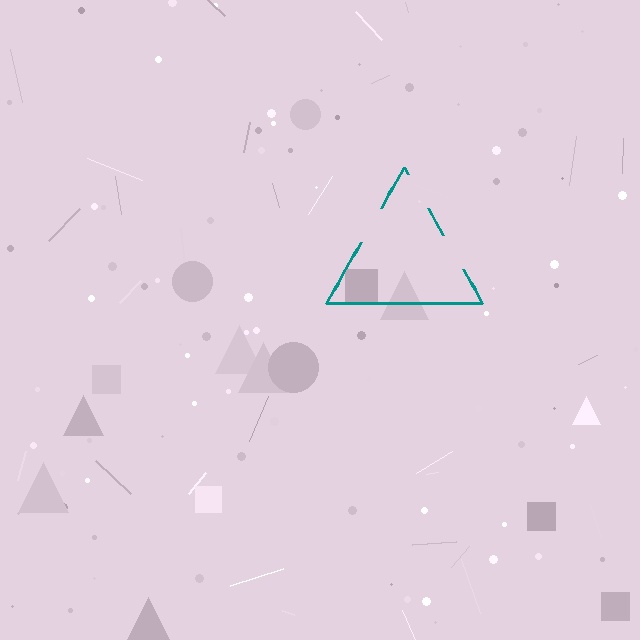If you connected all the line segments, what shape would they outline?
They would outline a triangle.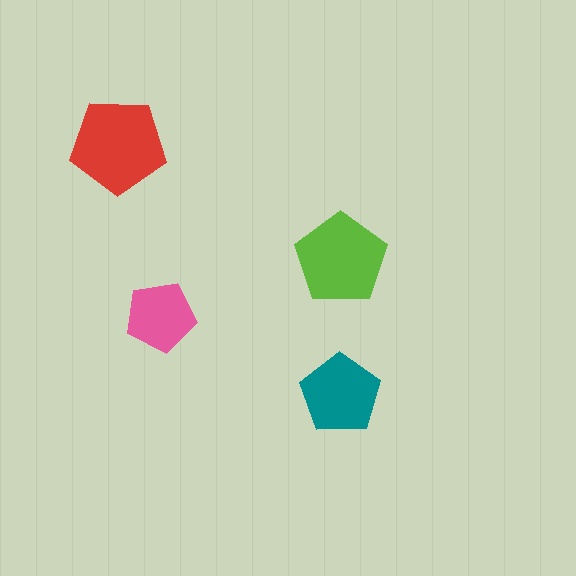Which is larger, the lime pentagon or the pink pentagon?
The lime one.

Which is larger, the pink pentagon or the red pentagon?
The red one.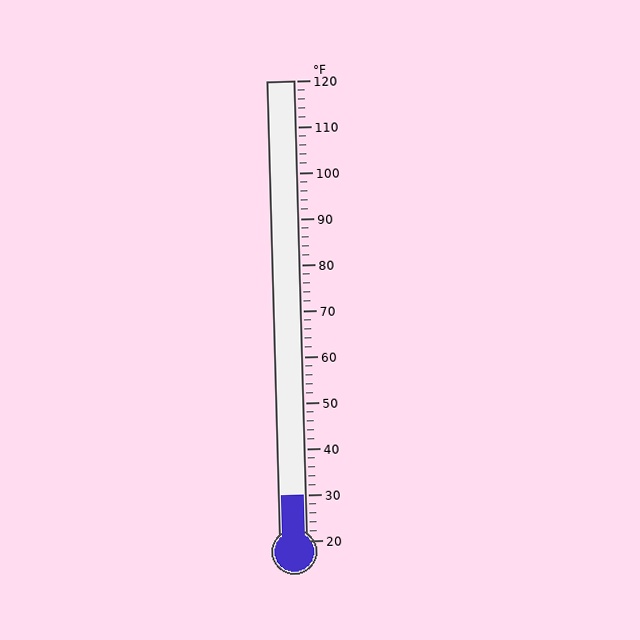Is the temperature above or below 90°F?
The temperature is below 90°F.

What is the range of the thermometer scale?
The thermometer scale ranges from 20°F to 120°F.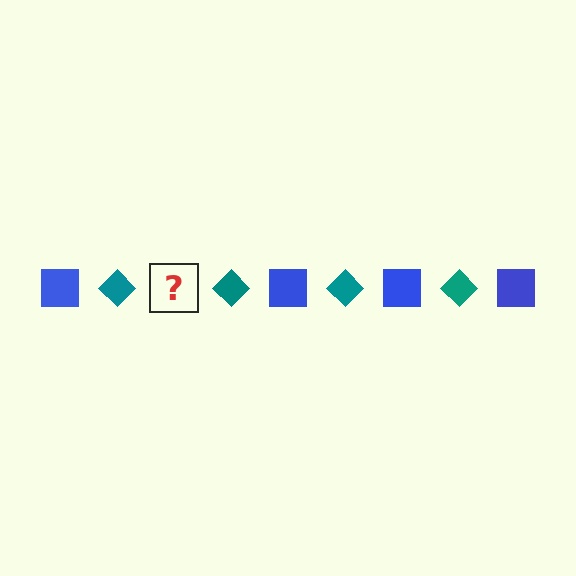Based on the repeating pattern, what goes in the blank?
The blank should be a blue square.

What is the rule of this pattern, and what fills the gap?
The rule is that the pattern alternates between blue square and teal diamond. The gap should be filled with a blue square.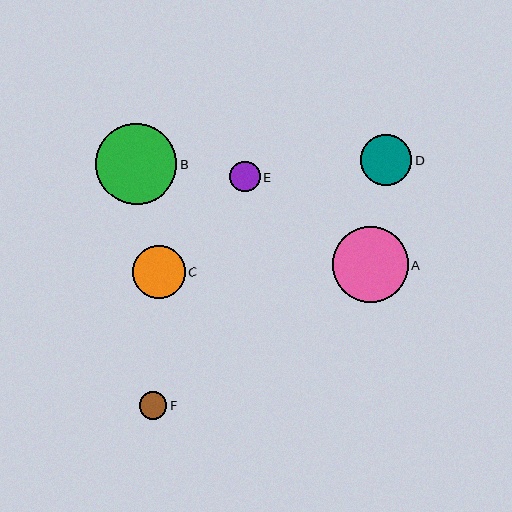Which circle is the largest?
Circle B is the largest with a size of approximately 81 pixels.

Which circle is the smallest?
Circle F is the smallest with a size of approximately 28 pixels.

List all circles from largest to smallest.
From largest to smallest: B, A, C, D, E, F.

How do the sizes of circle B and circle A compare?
Circle B and circle A are approximately the same size.